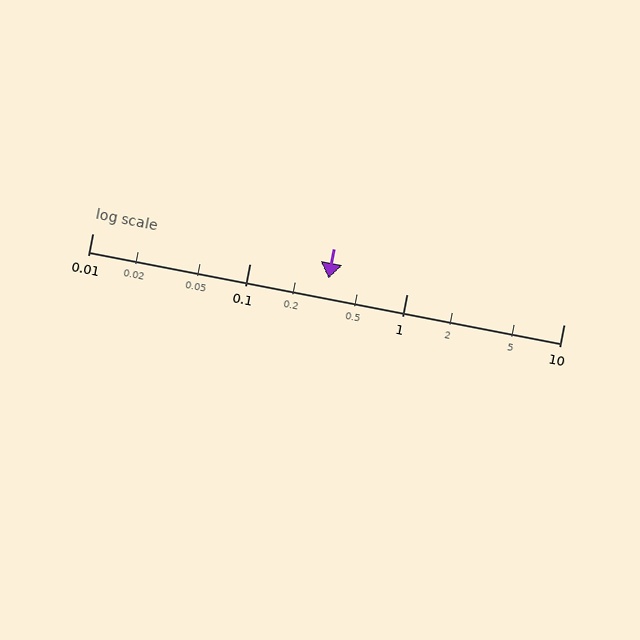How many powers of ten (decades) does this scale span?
The scale spans 3 decades, from 0.01 to 10.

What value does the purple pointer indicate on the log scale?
The pointer indicates approximately 0.32.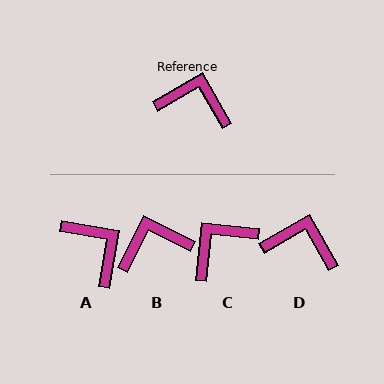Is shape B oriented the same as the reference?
No, it is off by about 34 degrees.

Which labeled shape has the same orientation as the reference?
D.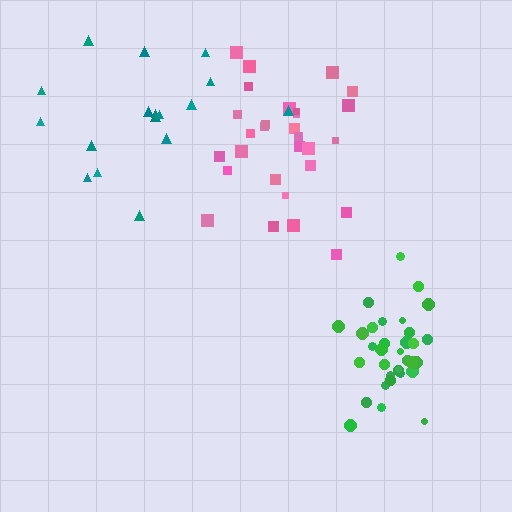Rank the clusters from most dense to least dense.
green, pink, teal.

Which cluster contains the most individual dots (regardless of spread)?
Green (33).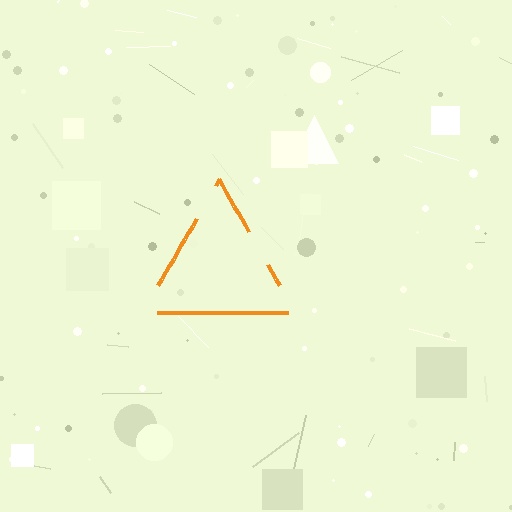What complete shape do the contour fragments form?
The contour fragments form a triangle.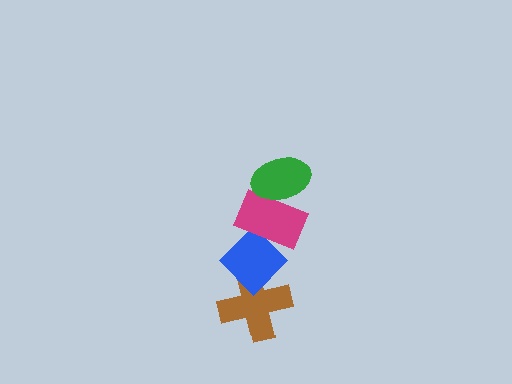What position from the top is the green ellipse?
The green ellipse is 1st from the top.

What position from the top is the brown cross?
The brown cross is 4th from the top.